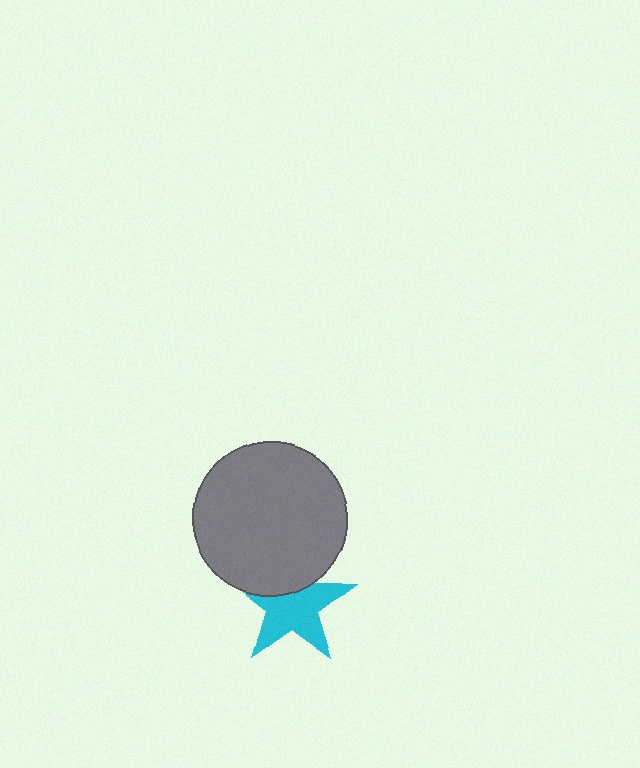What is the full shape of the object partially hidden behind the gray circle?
The partially hidden object is a cyan star.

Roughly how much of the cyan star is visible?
Most of it is visible (roughly 69%).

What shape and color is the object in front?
The object in front is a gray circle.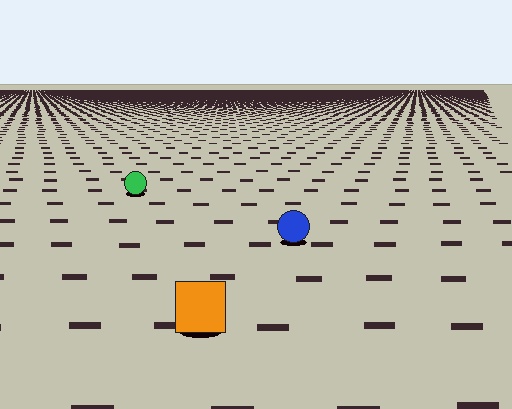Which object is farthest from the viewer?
The green circle is farthest from the viewer. It appears smaller and the ground texture around it is denser.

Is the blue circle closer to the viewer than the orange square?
No. The orange square is closer — you can tell from the texture gradient: the ground texture is coarser near it.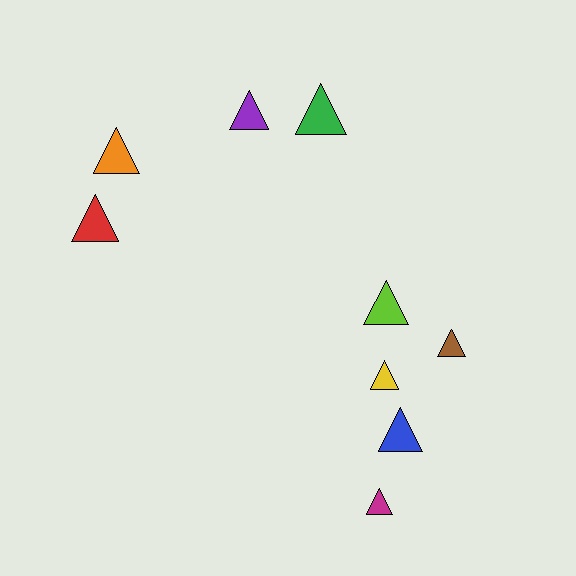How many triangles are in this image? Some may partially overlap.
There are 9 triangles.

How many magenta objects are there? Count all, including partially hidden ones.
There is 1 magenta object.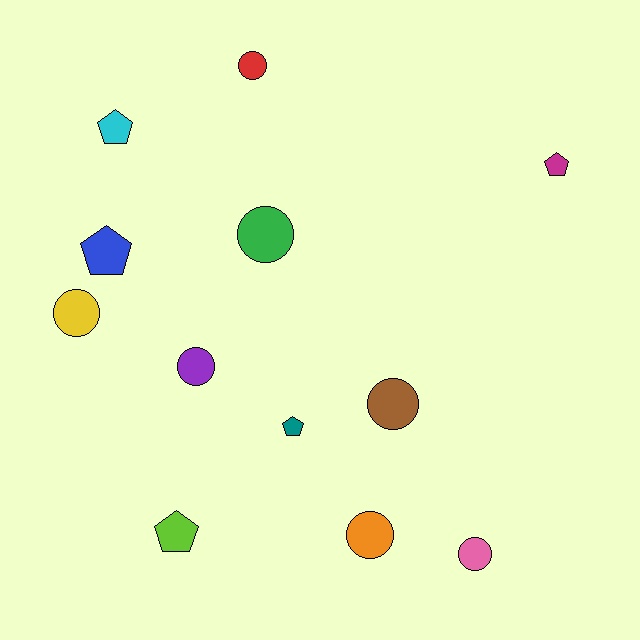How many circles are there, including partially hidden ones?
There are 7 circles.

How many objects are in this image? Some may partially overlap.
There are 12 objects.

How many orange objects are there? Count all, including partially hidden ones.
There is 1 orange object.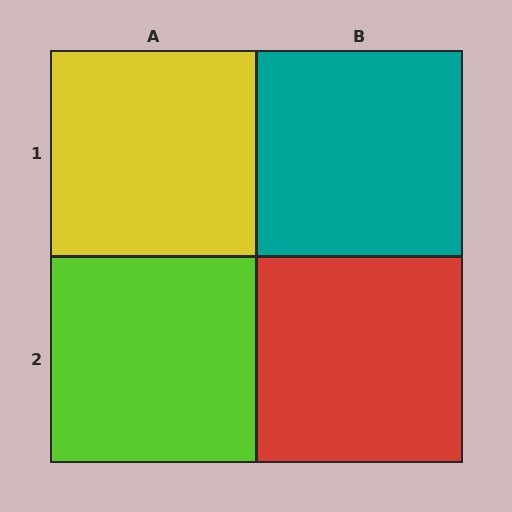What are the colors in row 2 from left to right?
Lime, red.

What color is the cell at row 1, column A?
Yellow.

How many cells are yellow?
1 cell is yellow.